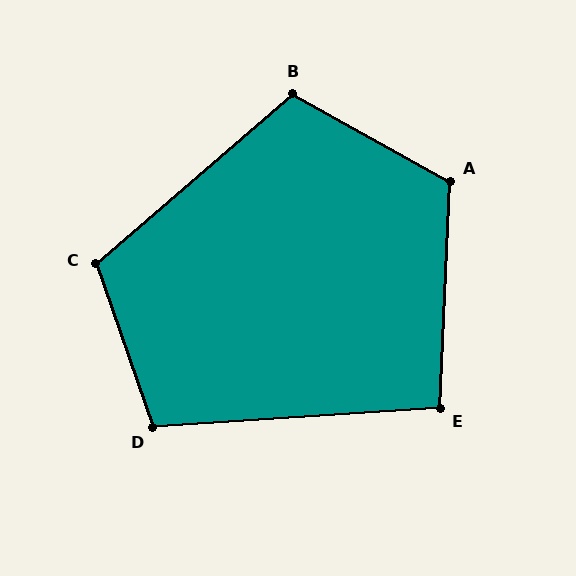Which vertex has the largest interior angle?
A, at approximately 116 degrees.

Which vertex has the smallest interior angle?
E, at approximately 96 degrees.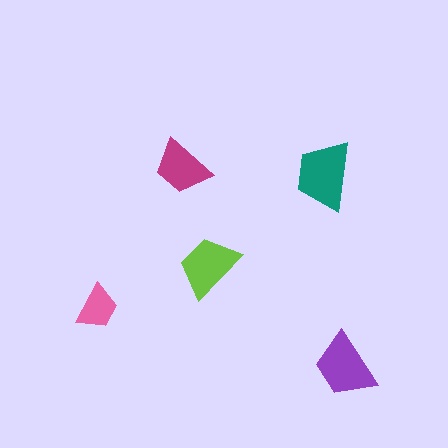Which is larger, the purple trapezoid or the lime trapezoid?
The purple one.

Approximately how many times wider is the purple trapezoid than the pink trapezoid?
About 1.5 times wider.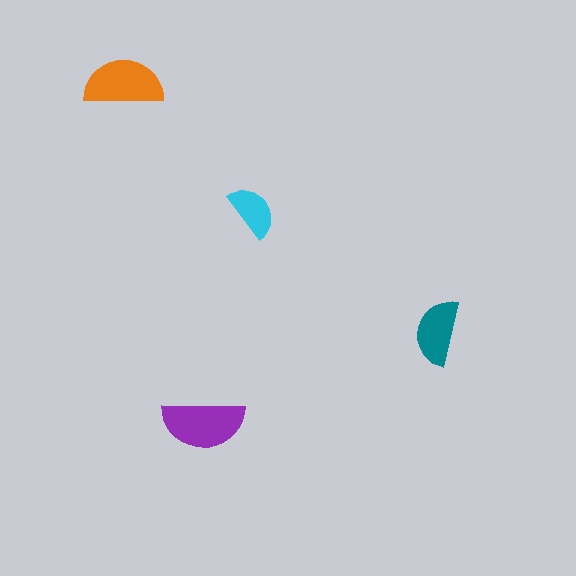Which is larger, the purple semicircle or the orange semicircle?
The purple one.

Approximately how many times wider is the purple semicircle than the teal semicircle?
About 1.5 times wider.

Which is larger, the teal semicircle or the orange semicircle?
The orange one.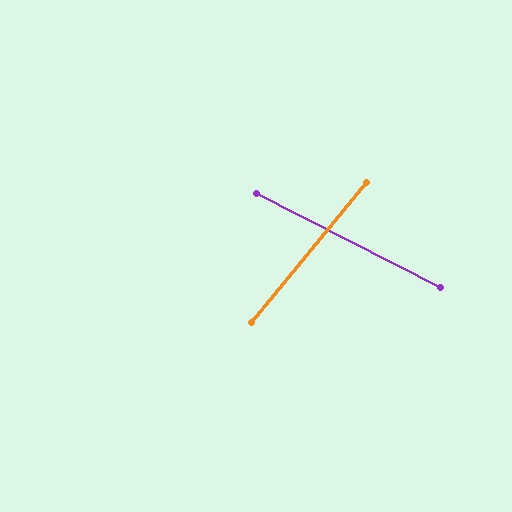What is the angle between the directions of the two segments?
Approximately 77 degrees.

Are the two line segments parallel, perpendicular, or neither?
Neither parallel nor perpendicular — they differ by about 77°.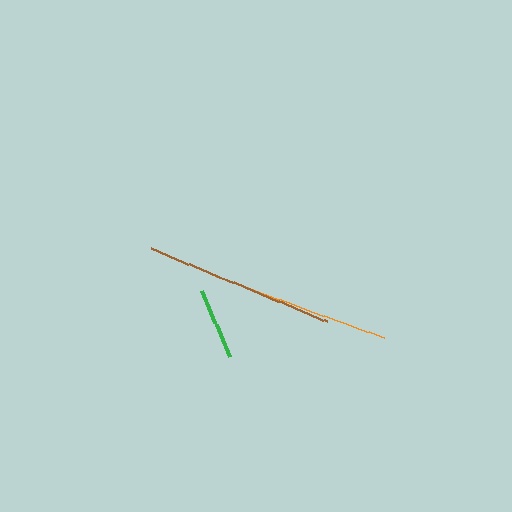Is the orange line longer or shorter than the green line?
The orange line is longer than the green line.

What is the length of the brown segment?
The brown segment is approximately 191 pixels long.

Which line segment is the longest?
The brown line is the longest at approximately 191 pixels.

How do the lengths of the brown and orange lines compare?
The brown and orange lines are approximately the same length.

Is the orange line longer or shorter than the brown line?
The brown line is longer than the orange line.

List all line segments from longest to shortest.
From longest to shortest: brown, orange, green.